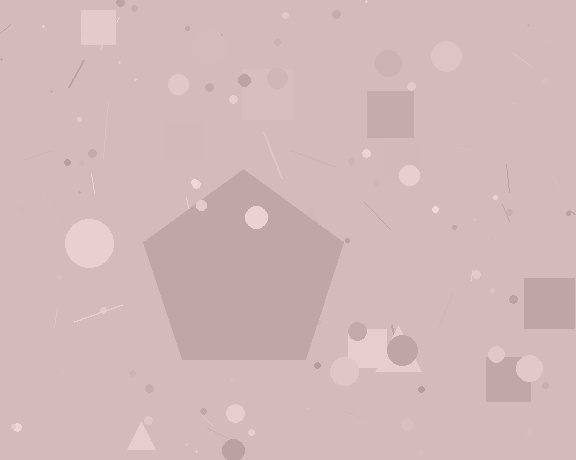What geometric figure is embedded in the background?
A pentagon is embedded in the background.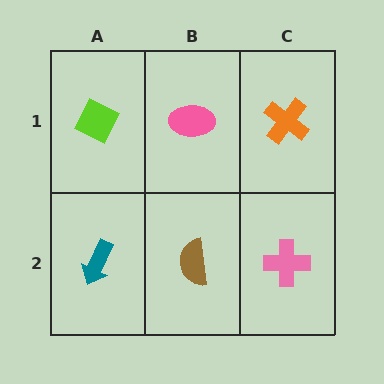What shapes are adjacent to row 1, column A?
A teal arrow (row 2, column A), a pink ellipse (row 1, column B).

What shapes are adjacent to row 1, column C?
A pink cross (row 2, column C), a pink ellipse (row 1, column B).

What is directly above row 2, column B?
A pink ellipse.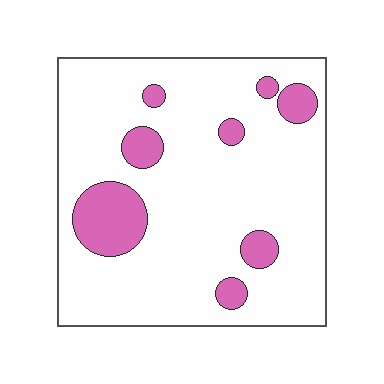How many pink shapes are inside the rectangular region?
8.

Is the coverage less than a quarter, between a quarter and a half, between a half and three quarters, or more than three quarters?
Less than a quarter.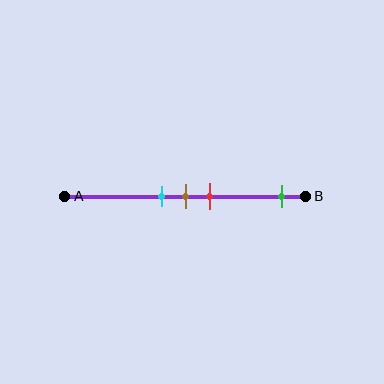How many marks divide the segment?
There are 4 marks dividing the segment.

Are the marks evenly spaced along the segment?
No, the marks are not evenly spaced.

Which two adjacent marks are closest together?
The cyan and brown marks are the closest adjacent pair.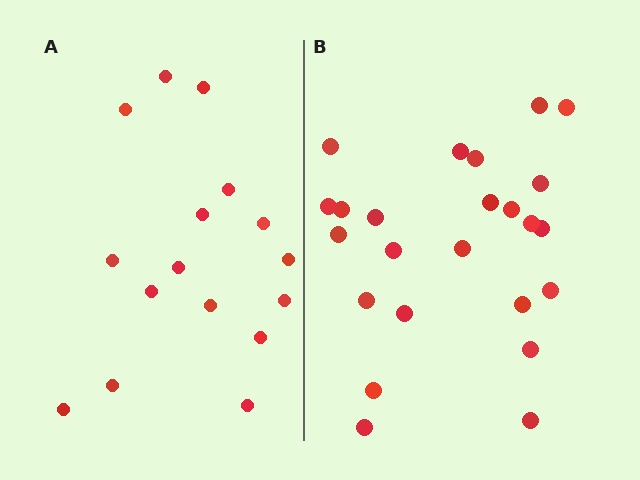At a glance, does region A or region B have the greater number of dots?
Region B (the right region) has more dots.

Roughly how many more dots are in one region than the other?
Region B has roughly 8 or so more dots than region A.